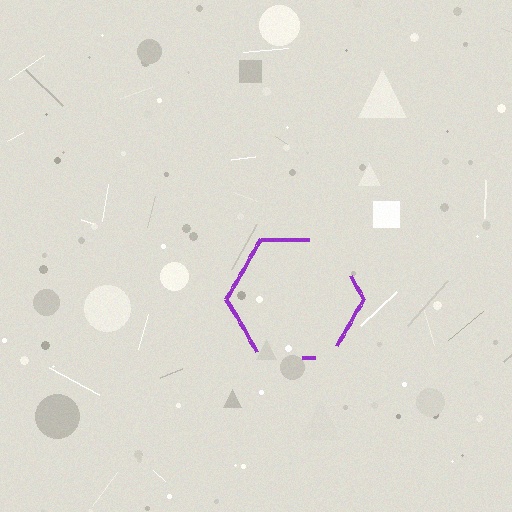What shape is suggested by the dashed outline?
The dashed outline suggests a hexagon.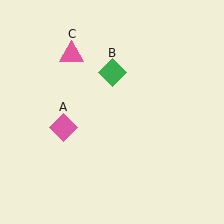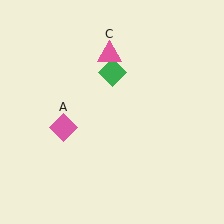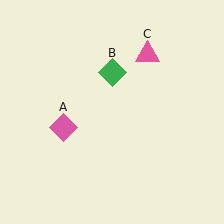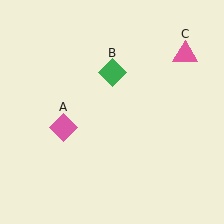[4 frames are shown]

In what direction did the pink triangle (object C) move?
The pink triangle (object C) moved right.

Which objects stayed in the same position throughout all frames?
Pink diamond (object A) and green diamond (object B) remained stationary.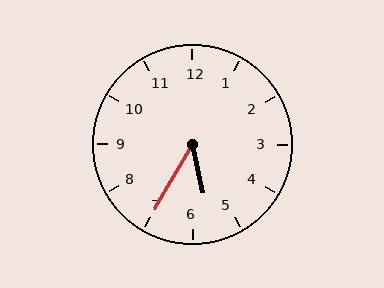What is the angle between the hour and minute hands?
Approximately 42 degrees.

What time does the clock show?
5:35.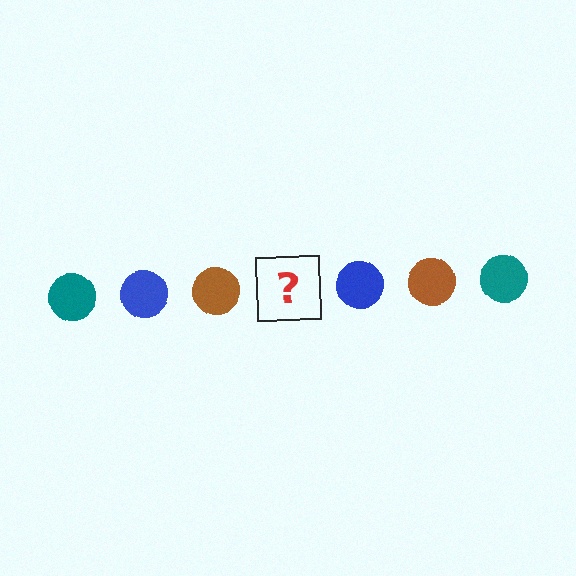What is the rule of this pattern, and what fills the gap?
The rule is that the pattern cycles through teal, blue, brown circles. The gap should be filled with a teal circle.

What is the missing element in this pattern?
The missing element is a teal circle.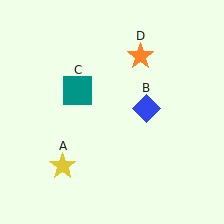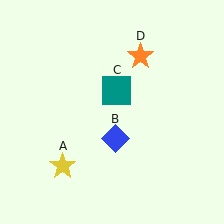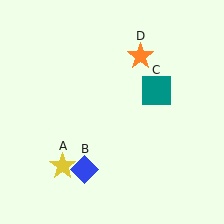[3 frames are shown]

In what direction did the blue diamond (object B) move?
The blue diamond (object B) moved down and to the left.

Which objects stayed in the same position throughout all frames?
Yellow star (object A) and orange star (object D) remained stationary.